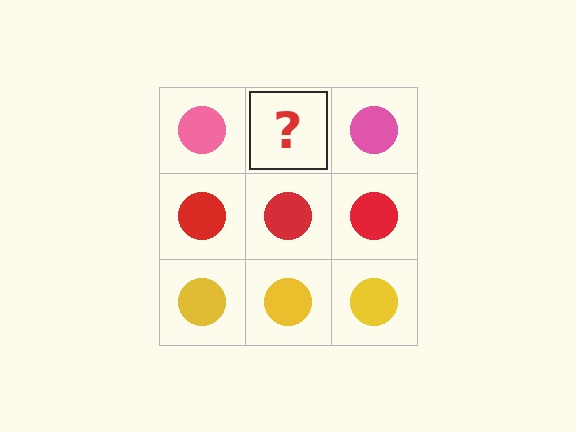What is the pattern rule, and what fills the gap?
The rule is that each row has a consistent color. The gap should be filled with a pink circle.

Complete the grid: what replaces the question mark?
The question mark should be replaced with a pink circle.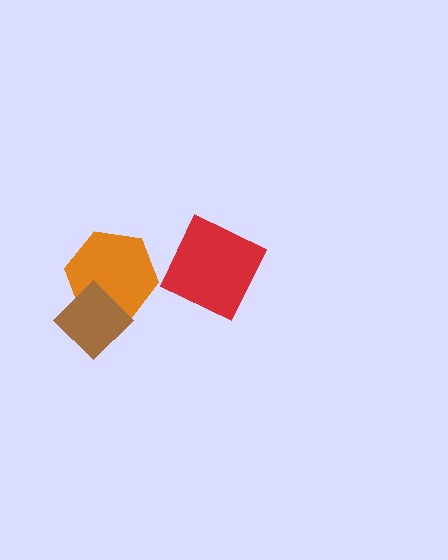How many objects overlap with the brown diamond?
1 object overlaps with the brown diamond.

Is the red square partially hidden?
No, no other shape covers it.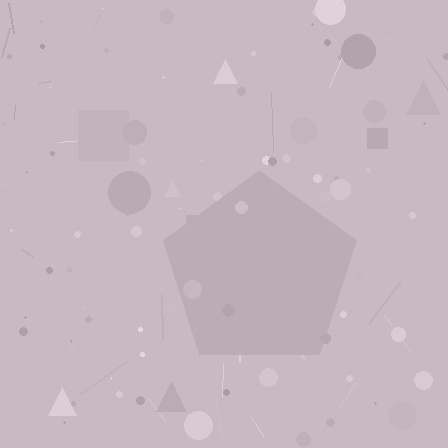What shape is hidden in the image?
A pentagon is hidden in the image.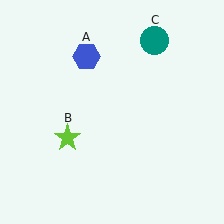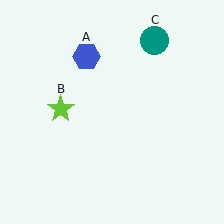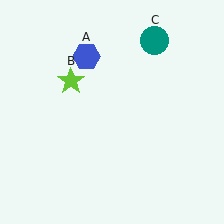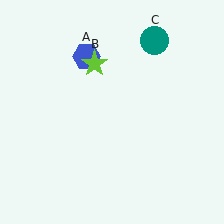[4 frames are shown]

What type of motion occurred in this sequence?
The lime star (object B) rotated clockwise around the center of the scene.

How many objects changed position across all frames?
1 object changed position: lime star (object B).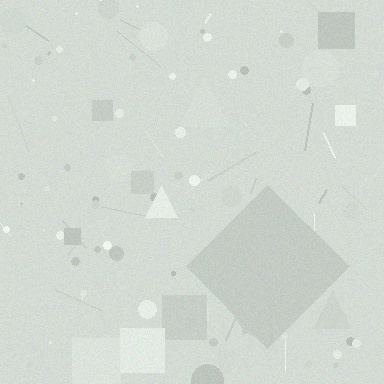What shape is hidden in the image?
A diamond is hidden in the image.